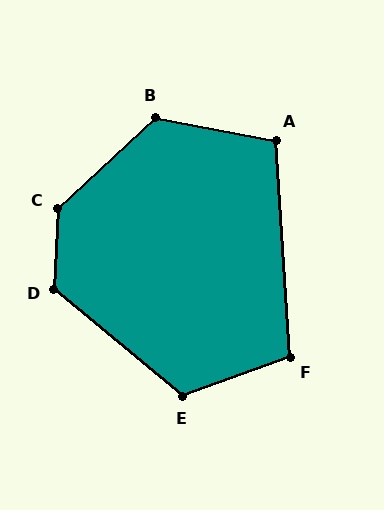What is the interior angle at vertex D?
Approximately 127 degrees (obtuse).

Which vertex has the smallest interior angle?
A, at approximately 105 degrees.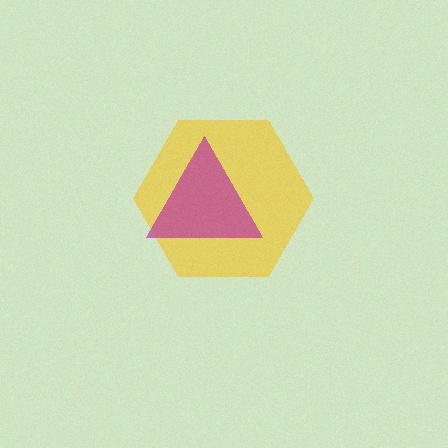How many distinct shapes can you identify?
There are 2 distinct shapes: a yellow hexagon, a magenta triangle.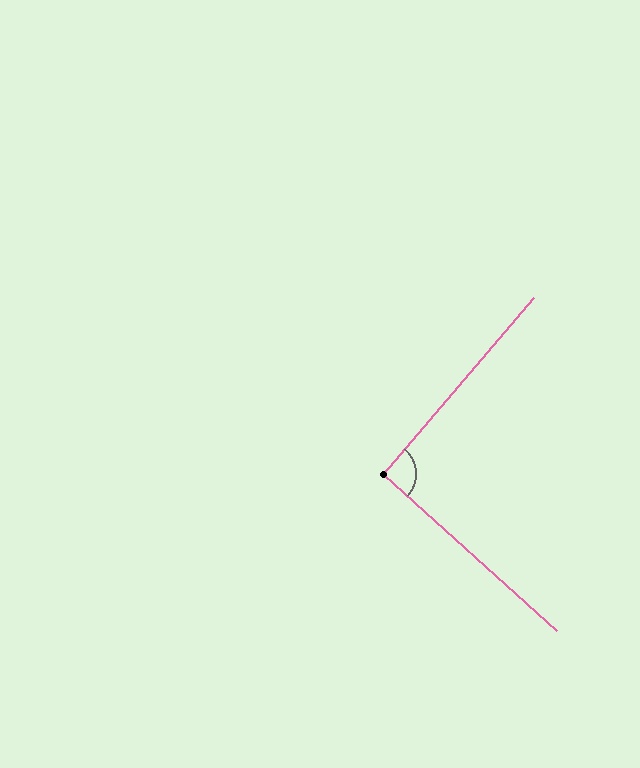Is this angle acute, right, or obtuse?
It is approximately a right angle.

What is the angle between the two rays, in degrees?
Approximately 91 degrees.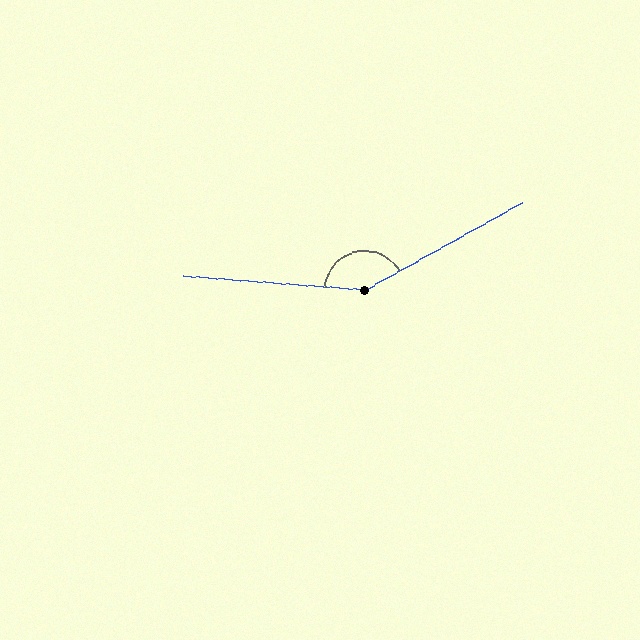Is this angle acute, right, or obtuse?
It is obtuse.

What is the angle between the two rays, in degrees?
Approximately 146 degrees.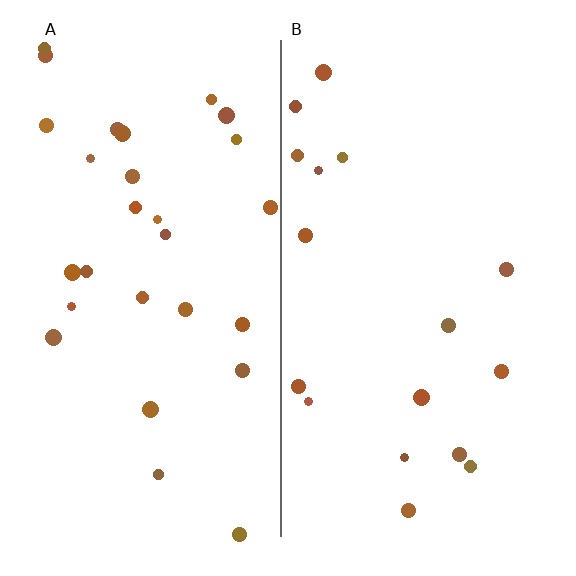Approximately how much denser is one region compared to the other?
Approximately 1.7× — region A over region B.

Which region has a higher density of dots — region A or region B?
A (the left).